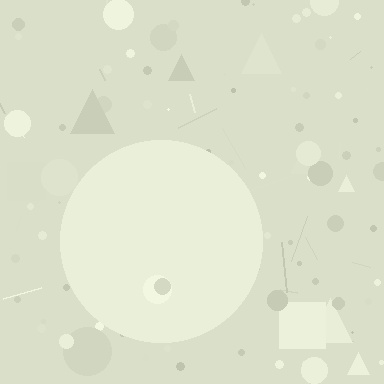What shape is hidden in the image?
A circle is hidden in the image.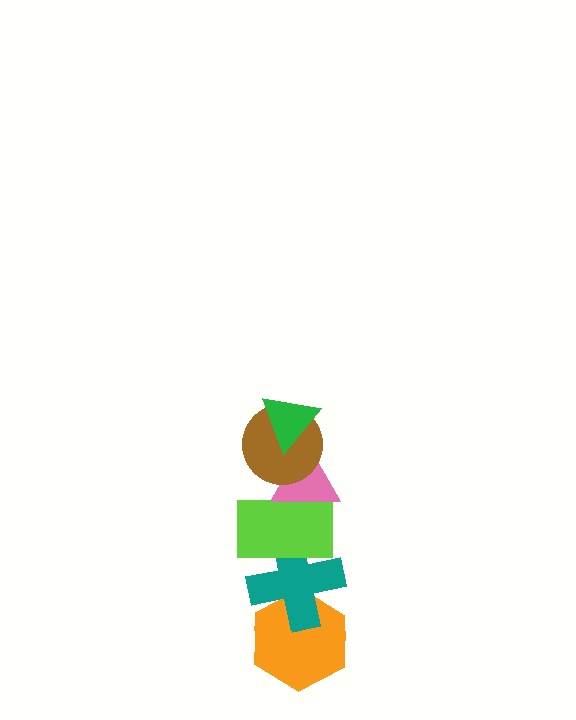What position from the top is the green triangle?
The green triangle is 1st from the top.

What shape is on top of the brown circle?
The green triangle is on top of the brown circle.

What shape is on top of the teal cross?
The lime rectangle is on top of the teal cross.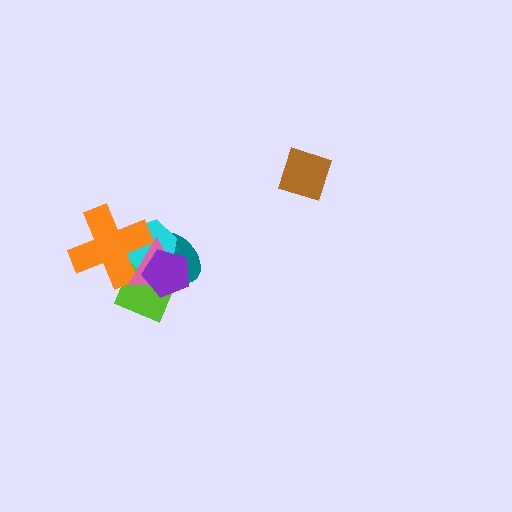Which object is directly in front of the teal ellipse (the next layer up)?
The cyan hexagon is directly in front of the teal ellipse.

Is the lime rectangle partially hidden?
Yes, it is partially covered by another shape.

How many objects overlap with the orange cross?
3 objects overlap with the orange cross.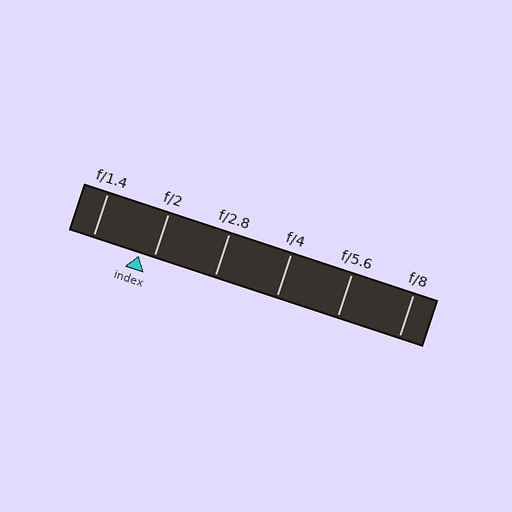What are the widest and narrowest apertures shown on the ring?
The widest aperture shown is f/1.4 and the narrowest is f/8.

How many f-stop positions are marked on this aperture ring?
There are 6 f-stop positions marked.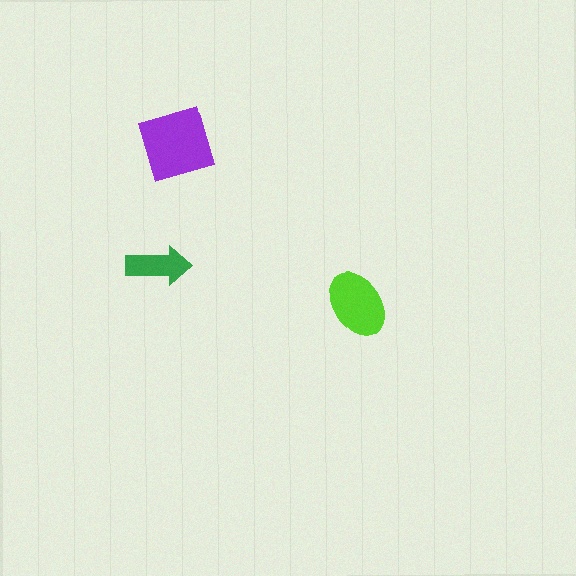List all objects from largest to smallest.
The purple diamond, the lime ellipse, the green arrow.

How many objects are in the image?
There are 3 objects in the image.